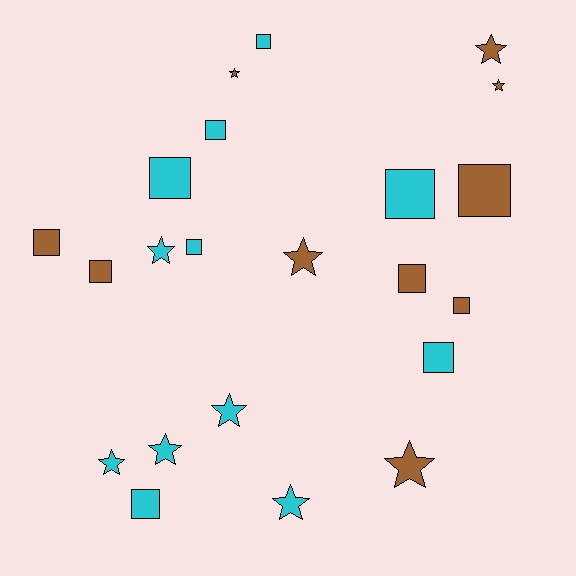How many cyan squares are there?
There are 7 cyan squares.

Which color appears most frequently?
Cyan, with 12 objects.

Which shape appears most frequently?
Square, with 12 objects.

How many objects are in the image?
There are 22 objects.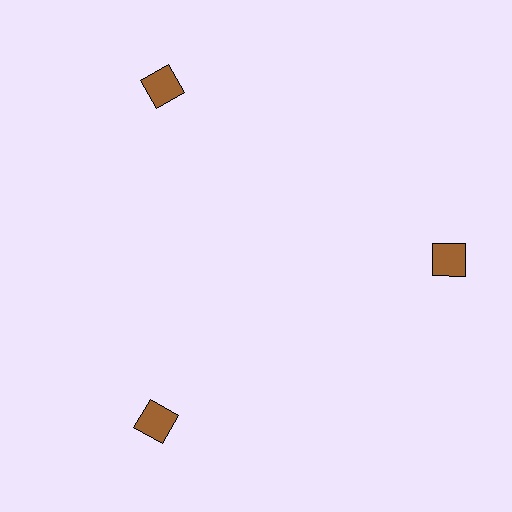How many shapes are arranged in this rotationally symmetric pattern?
There are 3 shapes, arranged in 3 groups of 1.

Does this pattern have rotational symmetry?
Yes, this pattern has 3-fold rotational symmetry. It looks the same after rotating 120 degrees around the center.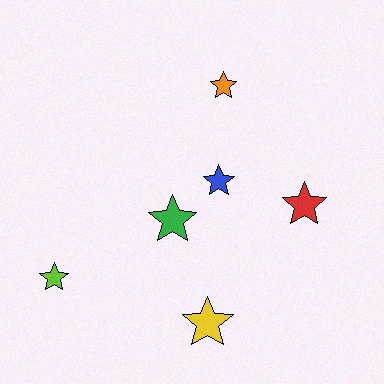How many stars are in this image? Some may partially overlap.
There are 6 stars.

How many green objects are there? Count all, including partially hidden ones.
There is 1 green object.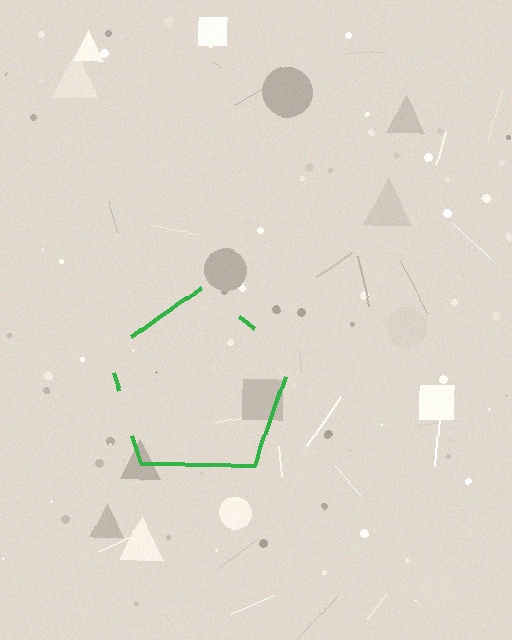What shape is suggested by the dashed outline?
The dashed outline suggests a pentagon.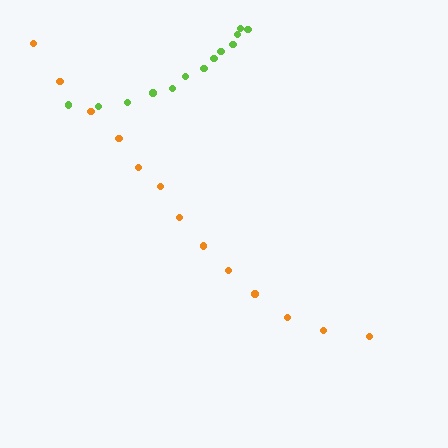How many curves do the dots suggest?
There are 2 distinct paths.